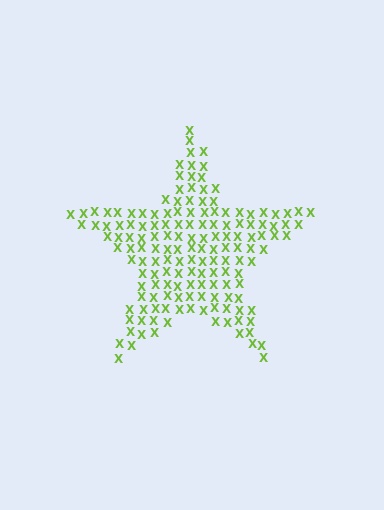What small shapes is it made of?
It is made of small letter X's.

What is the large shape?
The large shape is a star.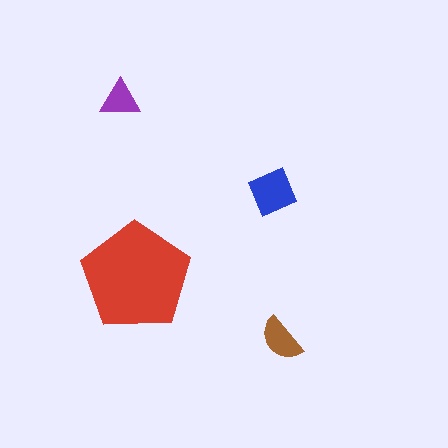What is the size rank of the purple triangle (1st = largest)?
4th.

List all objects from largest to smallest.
The red pentagon, the blue diamond, the brown semicircle, the purple triangle.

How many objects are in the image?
There are 4 objects in the image.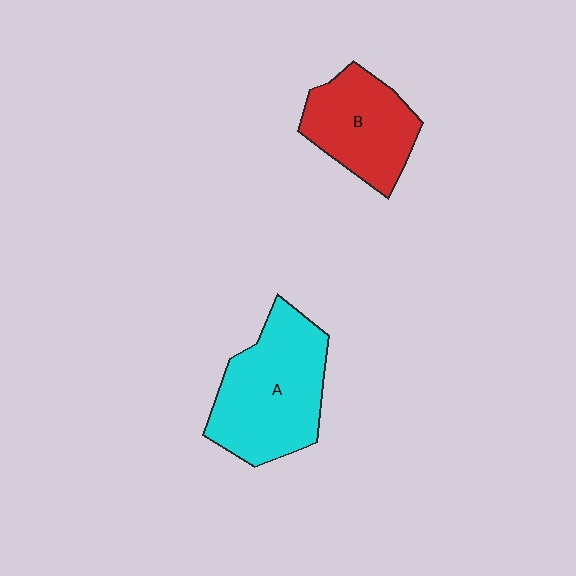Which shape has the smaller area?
Shape B (red).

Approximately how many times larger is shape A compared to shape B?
Approximately 1.4 times.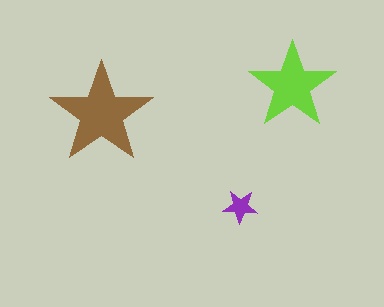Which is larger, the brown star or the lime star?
The brown one.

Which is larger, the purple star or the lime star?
The lime one.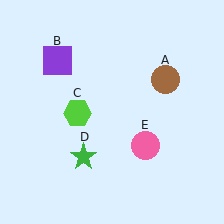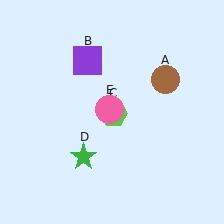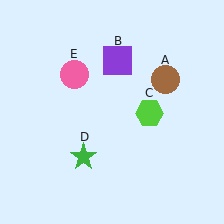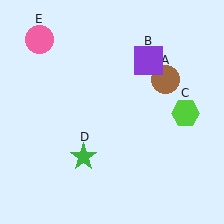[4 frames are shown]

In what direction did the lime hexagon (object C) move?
The lime hexagon (object C) moved right.